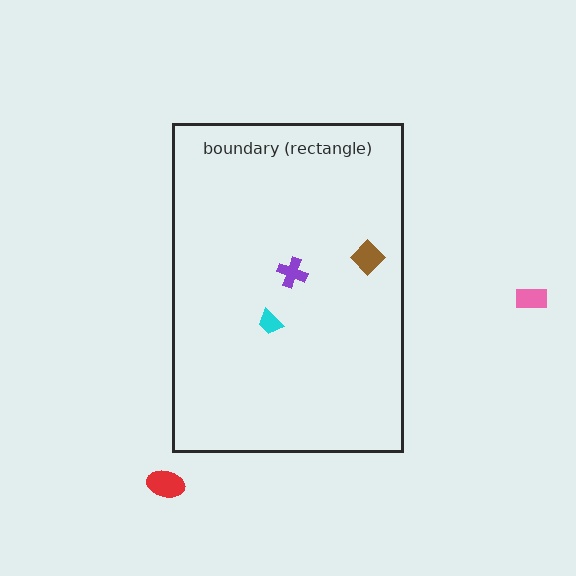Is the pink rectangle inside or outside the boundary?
Outside.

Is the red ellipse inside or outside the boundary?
Outside.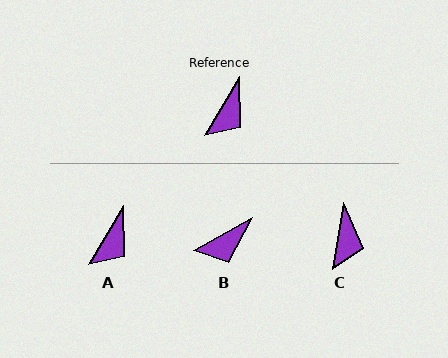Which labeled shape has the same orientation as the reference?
A.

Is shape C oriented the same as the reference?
No, it is off by about 22 degrees.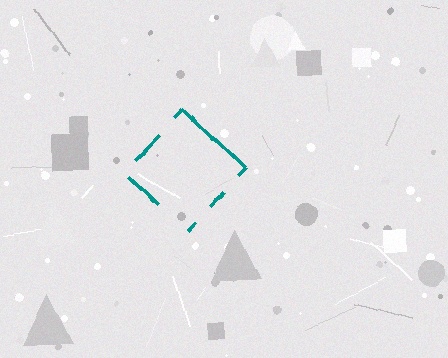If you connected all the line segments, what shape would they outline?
They would outline a diamond.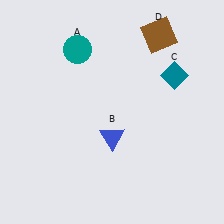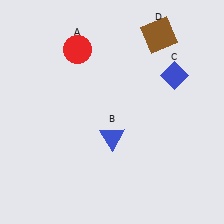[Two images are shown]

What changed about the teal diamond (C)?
In Image 1, C is teal. In Image 2, it changed to blue.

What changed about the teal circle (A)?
In Image 1, A is teal. In Image 2, it changed to red.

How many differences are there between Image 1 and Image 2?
There are 2 differences between the two images.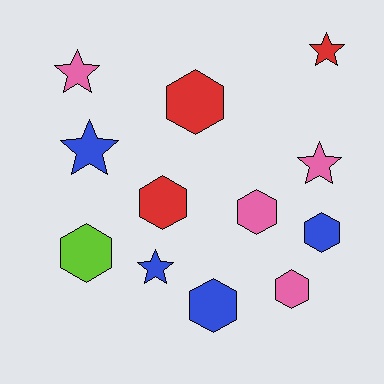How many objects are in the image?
There are 12 objects.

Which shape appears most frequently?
Hexagon, with 7 objects.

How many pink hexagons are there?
There are 2 pink hexagons.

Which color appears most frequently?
Pink, with 4 objects.